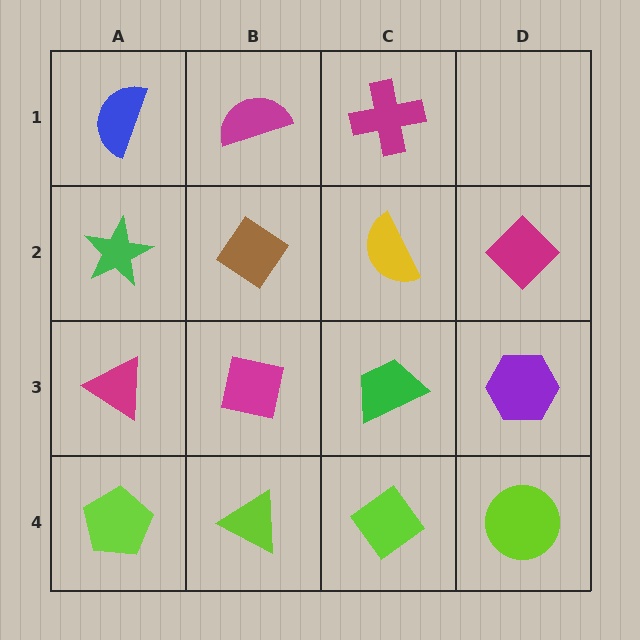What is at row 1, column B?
A magenta semicircle.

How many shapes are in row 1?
3 shapes.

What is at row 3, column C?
A green trapezoid.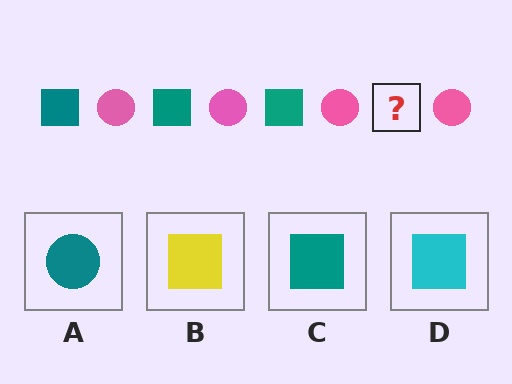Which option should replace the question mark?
Option C.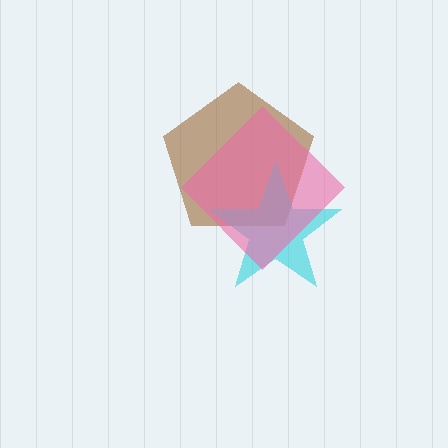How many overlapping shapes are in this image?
There are 3 overlapping shapes in the image.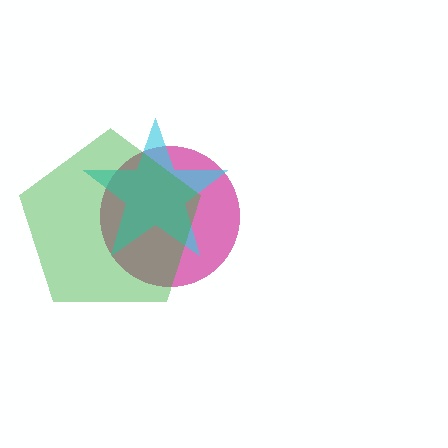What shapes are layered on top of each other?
The layered shapes are: a magenta circle, a cyan star, a green pentagon.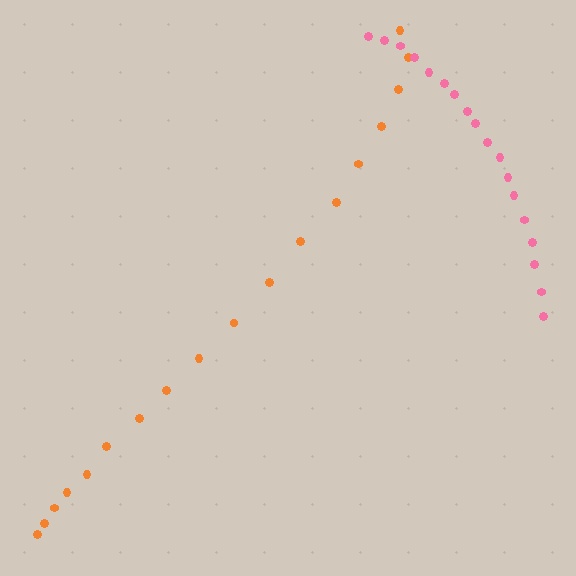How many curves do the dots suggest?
There are 2 distinct paths.